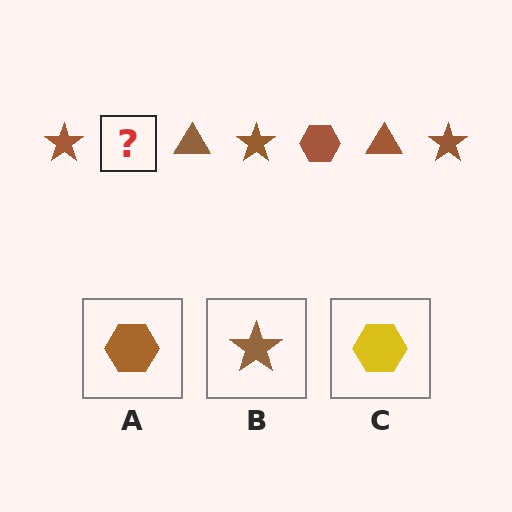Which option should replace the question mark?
Option A.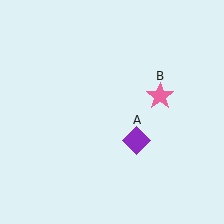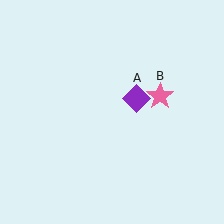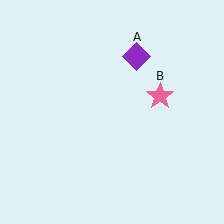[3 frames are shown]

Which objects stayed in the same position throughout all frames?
Pink star (object B) remained stationary.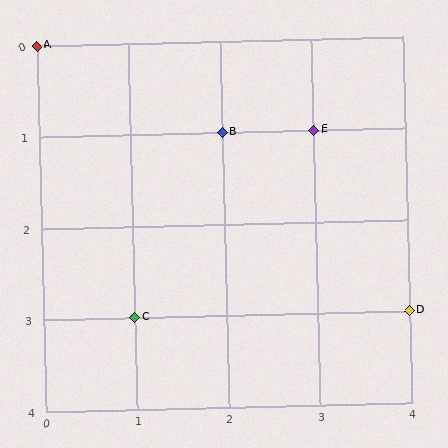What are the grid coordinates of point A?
Point A is at grid coordinates (0, 0).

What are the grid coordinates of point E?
Point E is at grid coordinates (3, 1).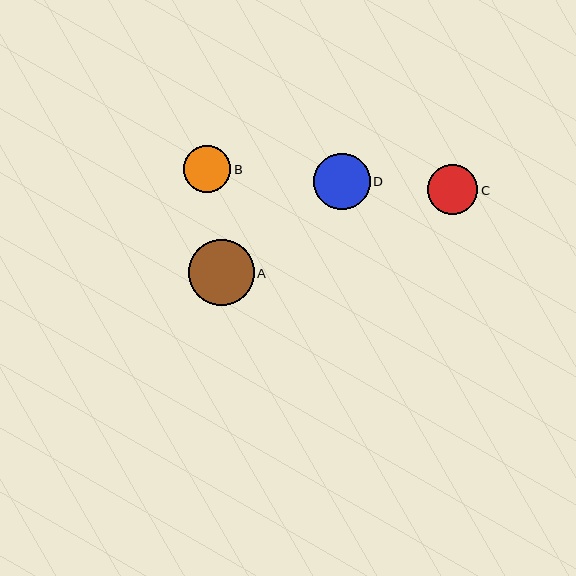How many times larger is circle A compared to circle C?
Circle A is approximately 1.3 times the size of circle C.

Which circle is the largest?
Circle A is the largest with a size of approximately 66 pixels.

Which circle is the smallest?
Circle B is the smallest with a size of approximately 47 pixels.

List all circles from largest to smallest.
From largest to smallest: A, D, C, B.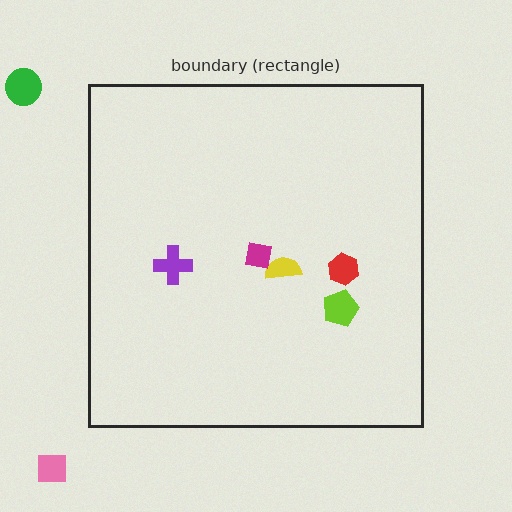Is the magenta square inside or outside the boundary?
Inside.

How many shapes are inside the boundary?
5 inside, 2 outside.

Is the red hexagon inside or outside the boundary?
Inside.